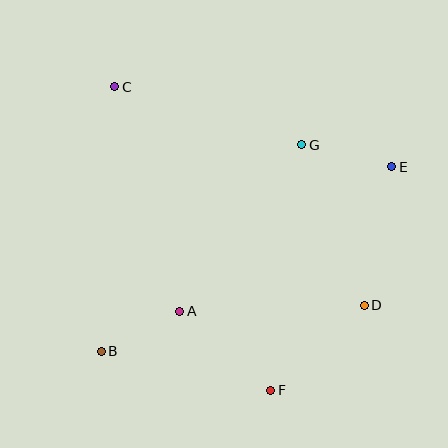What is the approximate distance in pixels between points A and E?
The distance between A and E is approximately 257 pixels.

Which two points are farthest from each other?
Points B and E are farthest from each other.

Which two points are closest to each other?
Points A and B are closest to each other.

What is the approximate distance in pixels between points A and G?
The distance between A and G is approximately 207 pixels.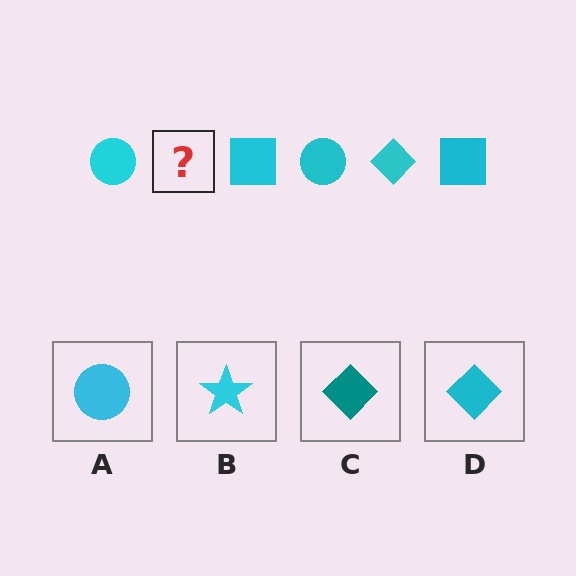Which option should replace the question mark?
Option D.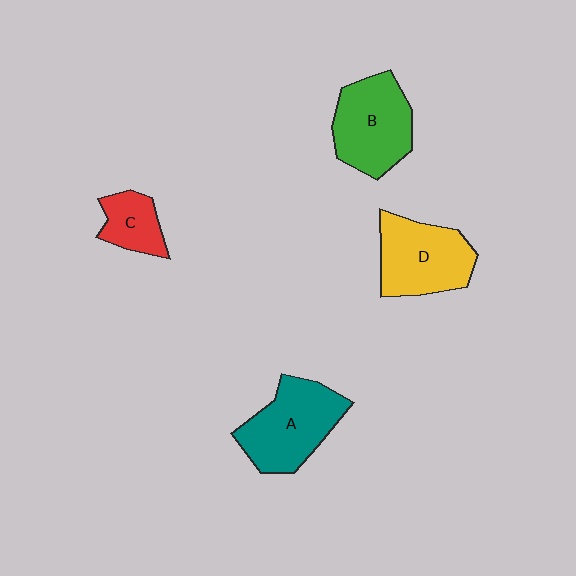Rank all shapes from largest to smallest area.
From largest to smallest: A (teal), B (green), D (yellow), C (red).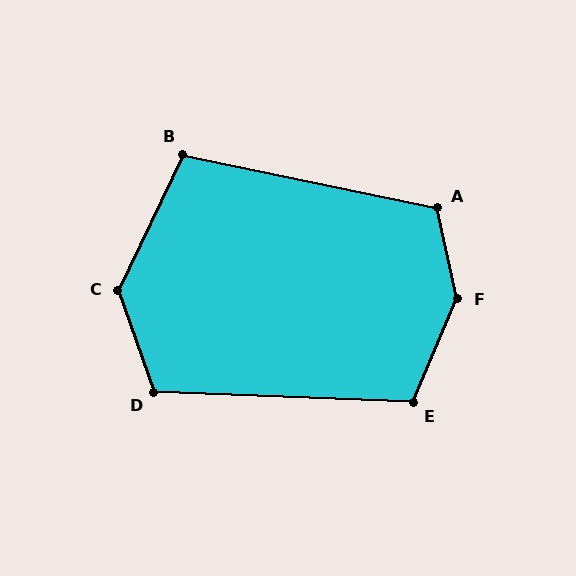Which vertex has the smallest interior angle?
B, at approximately 104 degrees.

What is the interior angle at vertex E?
Approximately 111 degrees (obtuse).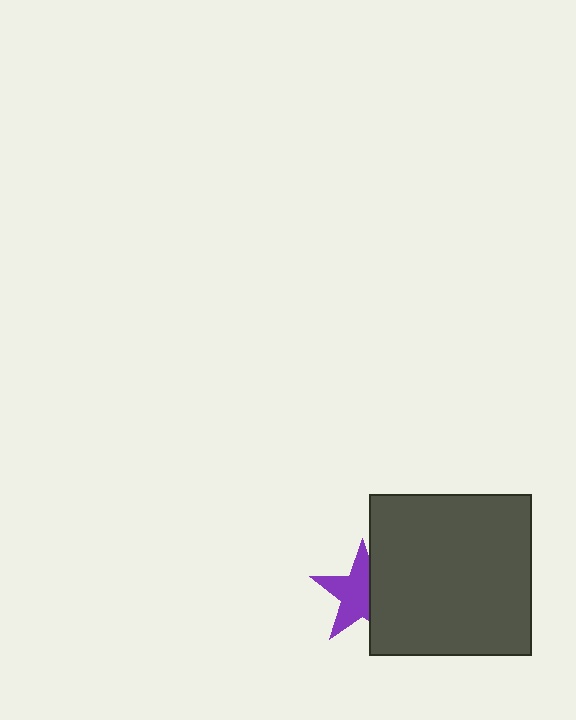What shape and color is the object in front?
The object in front is a dark gray square.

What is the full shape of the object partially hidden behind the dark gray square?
The partially hidden object is a purple star.